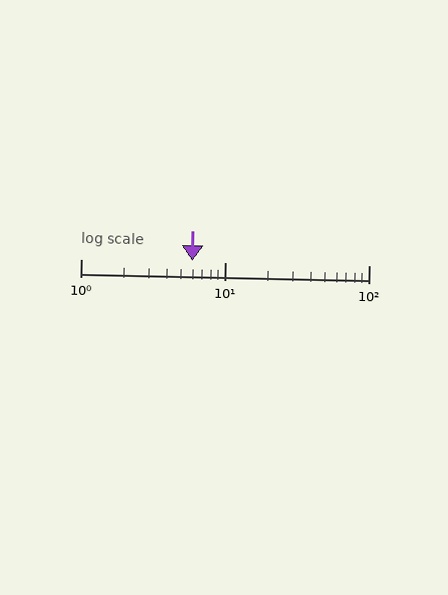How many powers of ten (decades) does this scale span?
The scale spans 2 decades, from 1 to 100.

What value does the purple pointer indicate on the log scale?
The pointer indicates approximately 5.9.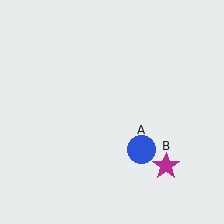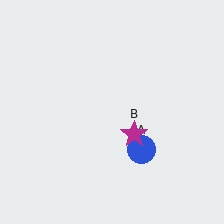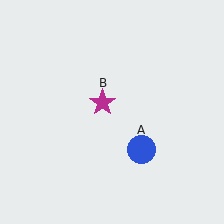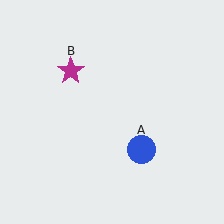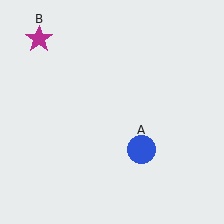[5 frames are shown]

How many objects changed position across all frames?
1 object changed position: magenta star (object B).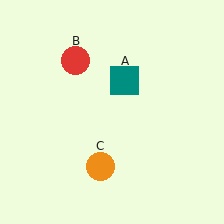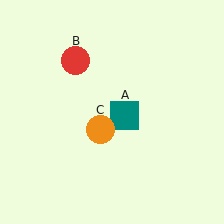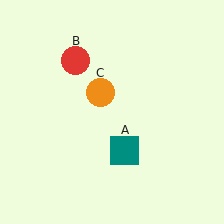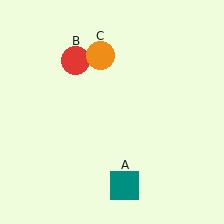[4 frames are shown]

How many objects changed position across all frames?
2 objects changed position: teal square (object A), orange circle (object C).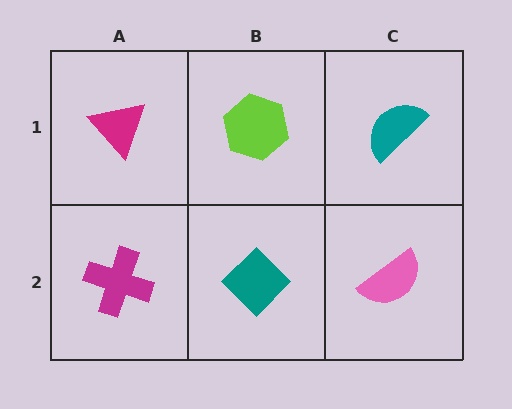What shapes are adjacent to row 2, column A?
A magenta triangle (row 1, column A), a teal diamond (row 2, column B).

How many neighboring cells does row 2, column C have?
2.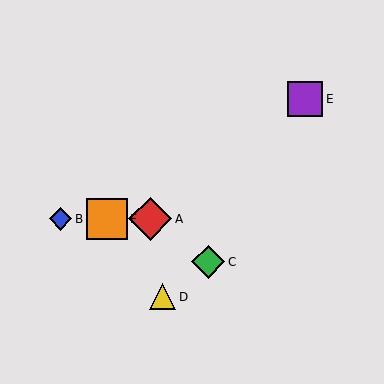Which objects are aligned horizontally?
Objects A, B, F are aligned horizontally.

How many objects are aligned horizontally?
3 objects (A, B, F) are aligned horizontally.